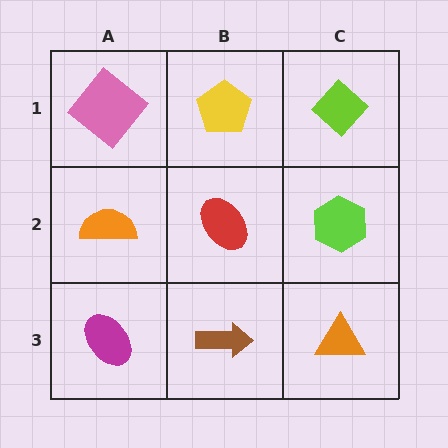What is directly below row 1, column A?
An orange semicircle.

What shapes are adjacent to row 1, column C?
A lime hexagon (row 2, column C), a yellow pentagon (row 1, column B).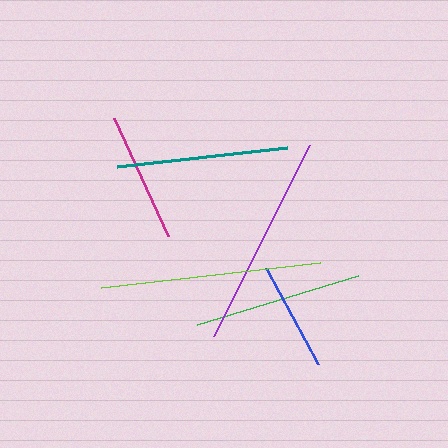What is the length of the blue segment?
The blue segment is approximately 109 pixels long.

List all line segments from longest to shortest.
From longest to shortest: lime, purple, teal, green, magenta, blue.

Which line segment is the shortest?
The blue line is the shortest at approximately 109 pixels.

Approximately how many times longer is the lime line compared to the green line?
The lime line is approximately 1.3 times the length of the green line.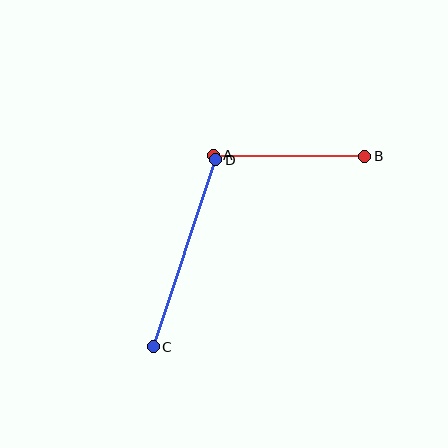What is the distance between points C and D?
The distance is approximately 197 pixels.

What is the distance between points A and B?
The distance is approximately 151 pixels.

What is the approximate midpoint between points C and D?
The midpoint is at approximately (185, 253) pixels.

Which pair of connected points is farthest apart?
Points C and D are farthest apart.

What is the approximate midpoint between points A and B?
The midpoint is at approximately (289, 156) pixels.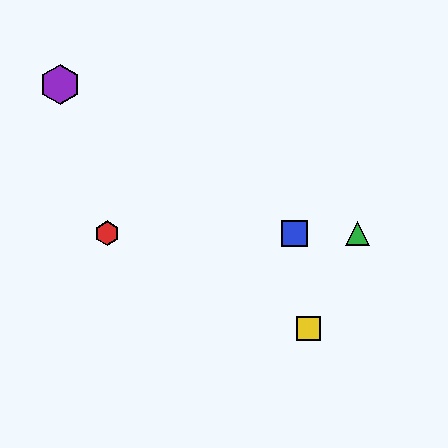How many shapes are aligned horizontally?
3 shapes (the red hexagon, the blue square, the green triangle) are aligned horizontally.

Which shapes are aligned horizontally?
The red hexagon, the blue square, the green triangle are aligned horizontally.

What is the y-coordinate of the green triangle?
The green triangle is at y≈233.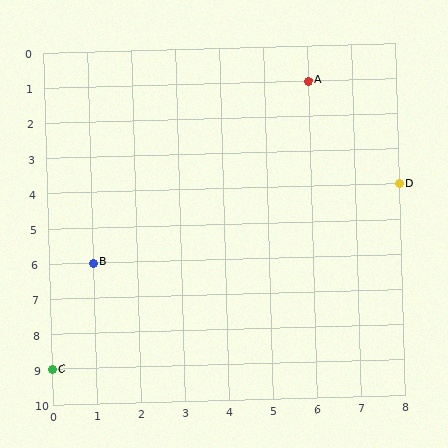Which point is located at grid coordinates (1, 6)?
Point B is at (1, 6).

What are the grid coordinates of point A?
Point A is at grid coordinates (6, 1).